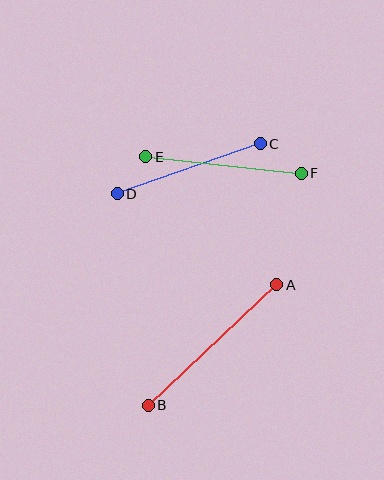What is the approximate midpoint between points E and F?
The midpoint is at approximately (224, 165) pixels.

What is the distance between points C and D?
The distance is approximately 151 pixels.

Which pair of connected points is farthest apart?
Points A and B are farthest apart.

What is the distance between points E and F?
The distance is approximately 157 pixels.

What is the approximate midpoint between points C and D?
The midpoint is at approximately (189, 169) pixels.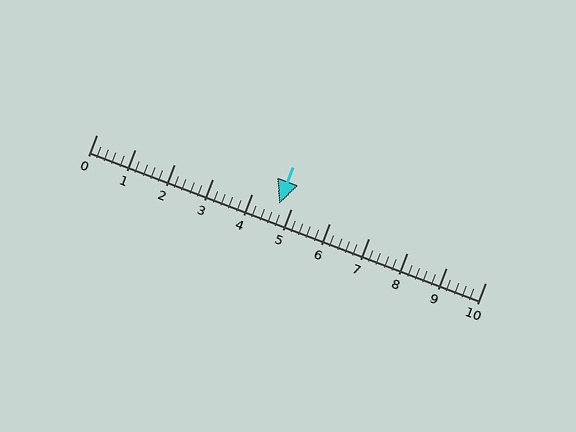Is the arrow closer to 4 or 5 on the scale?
The arrow is closer to 5.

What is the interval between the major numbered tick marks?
The major tick marks are spaced 1 units apart.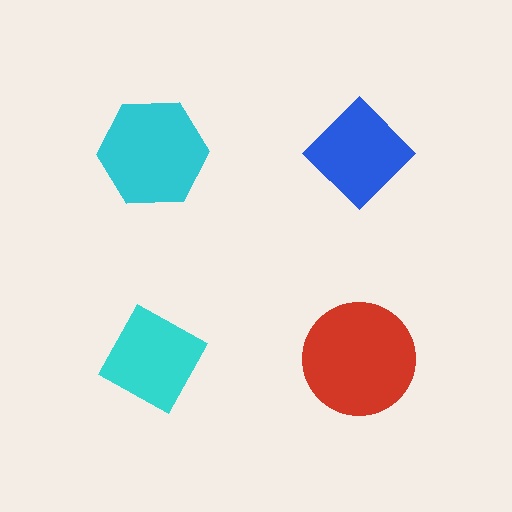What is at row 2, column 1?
A cyan diamond.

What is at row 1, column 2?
A blue diamond.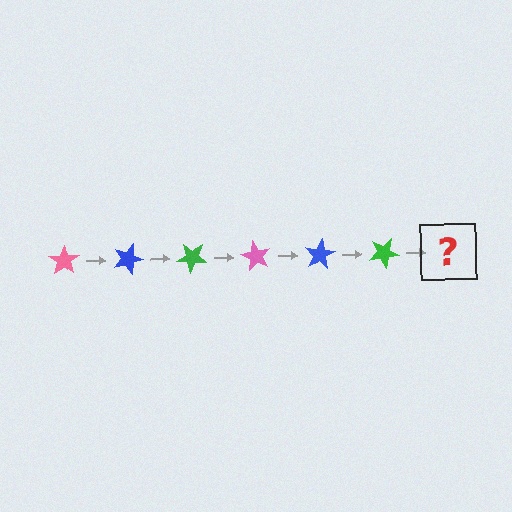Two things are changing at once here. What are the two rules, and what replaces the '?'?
The two rules are that it rotates 20 degrees each step and the color cycles through pink, blue, and green. The '?' should be a pink star, rotated 120 degrees from the start.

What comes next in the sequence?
The next element should be a pink star, rotated 120 degrees from the start.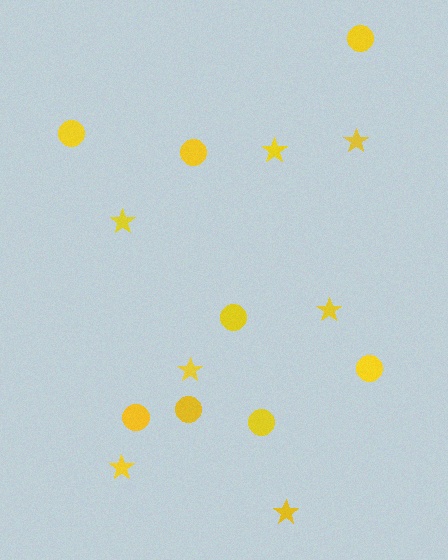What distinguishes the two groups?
There are 2 groups: one group of stars (7) and one group of circles (8).